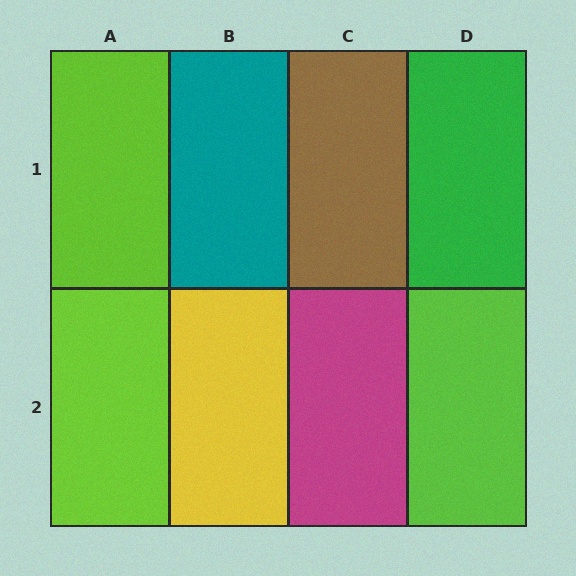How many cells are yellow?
1 cell is yellow.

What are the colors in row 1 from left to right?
Lime, teal, brown, green.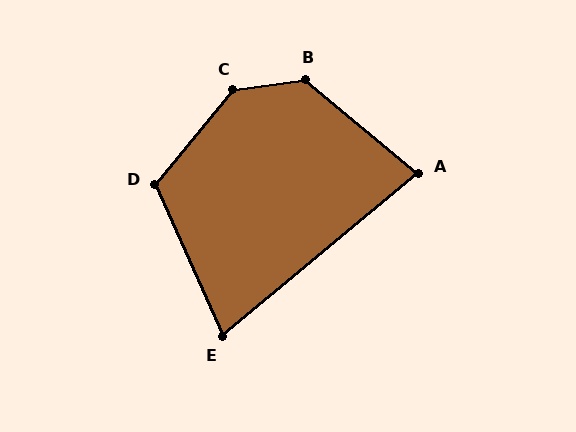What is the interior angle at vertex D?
Approximately 116 degrees (obtuse).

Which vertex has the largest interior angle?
C, at approximately 138 degrees.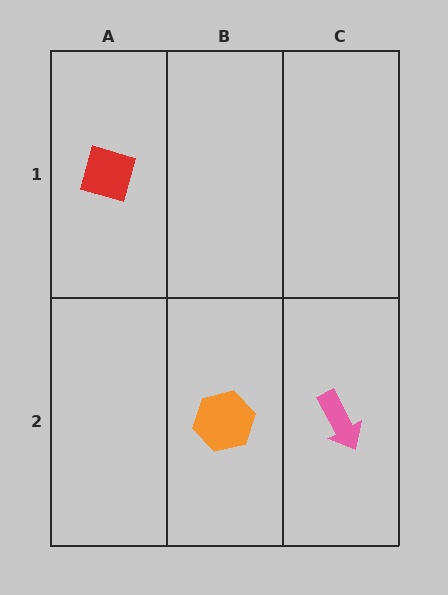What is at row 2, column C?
A pink arrow.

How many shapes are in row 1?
1 shape.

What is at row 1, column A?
A red diamond.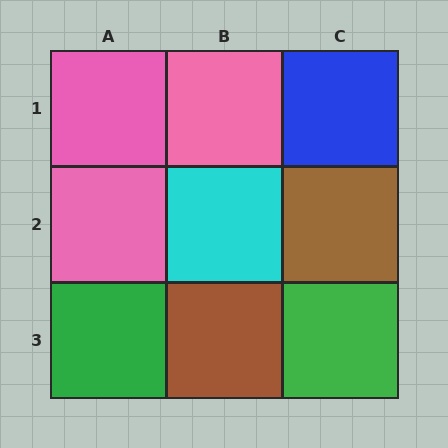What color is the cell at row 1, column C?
Blue.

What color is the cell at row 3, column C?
Green.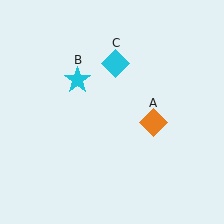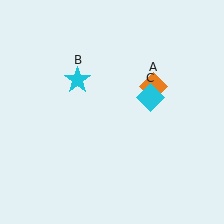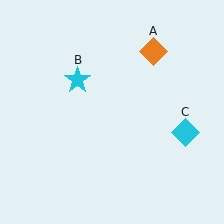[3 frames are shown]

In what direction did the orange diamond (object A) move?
The orange diamond (object A) moved up.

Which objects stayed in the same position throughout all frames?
Cyan star (object B) remained stationary.